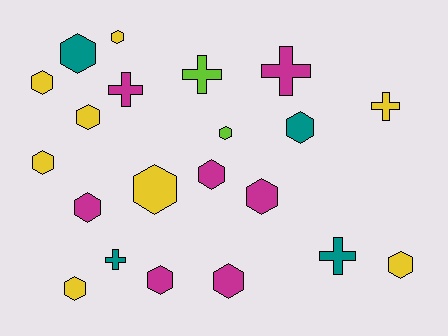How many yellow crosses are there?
There is 1 yellow cross.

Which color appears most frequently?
Yellow, with 8 objects.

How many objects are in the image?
There are 21 objects.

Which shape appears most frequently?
Hexagon, with 15 objects.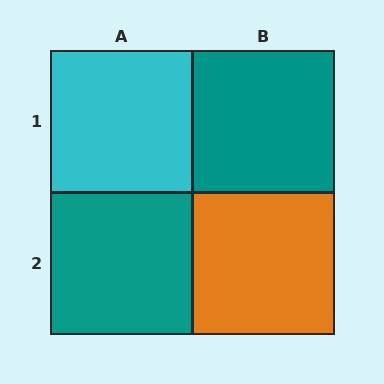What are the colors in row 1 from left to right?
Cyan, teal.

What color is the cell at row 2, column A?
Teal.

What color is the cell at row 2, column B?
Orange.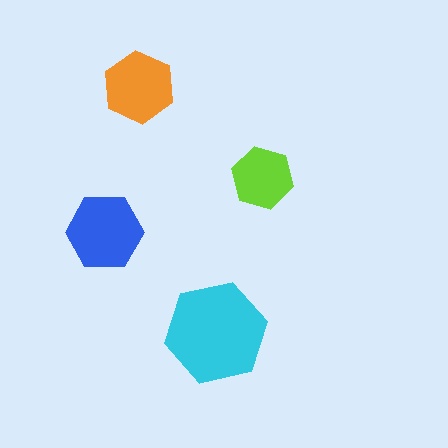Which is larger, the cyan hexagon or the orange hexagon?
The cyan one.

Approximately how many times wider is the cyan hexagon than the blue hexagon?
About 1.5 times wider.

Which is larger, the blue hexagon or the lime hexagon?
The blue one.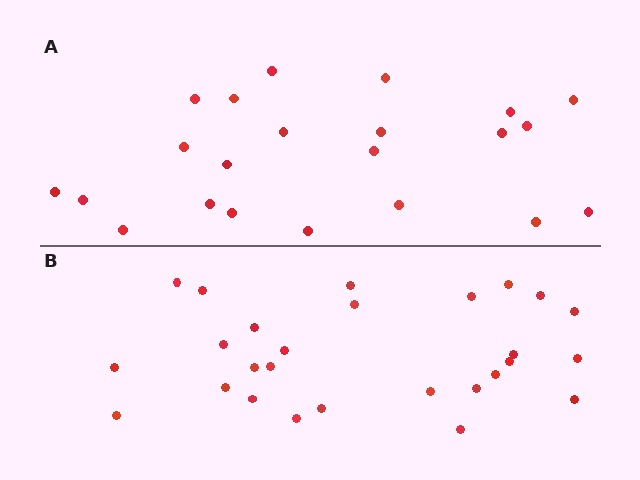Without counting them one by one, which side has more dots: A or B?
Region B (the bottom region) has more dots.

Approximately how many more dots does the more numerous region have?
Region B has about 5 more dots than region A.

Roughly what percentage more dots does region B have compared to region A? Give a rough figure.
About 25% more.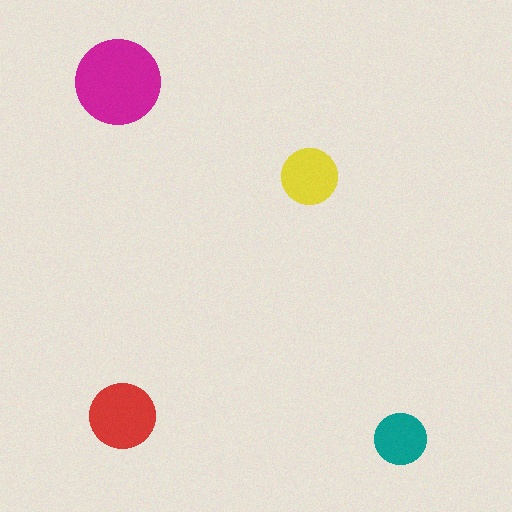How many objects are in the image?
There are 4 objects in the image.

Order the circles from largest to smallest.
the magenta one, the red one, the yellow one, the teal one.